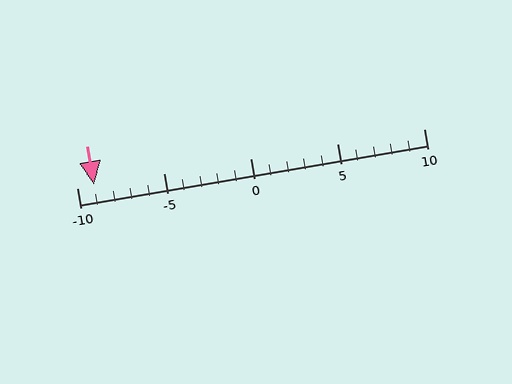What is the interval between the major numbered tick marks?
The major tick marks are spaced 5 units apart.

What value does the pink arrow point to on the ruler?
The pink arrow points to approximately -9.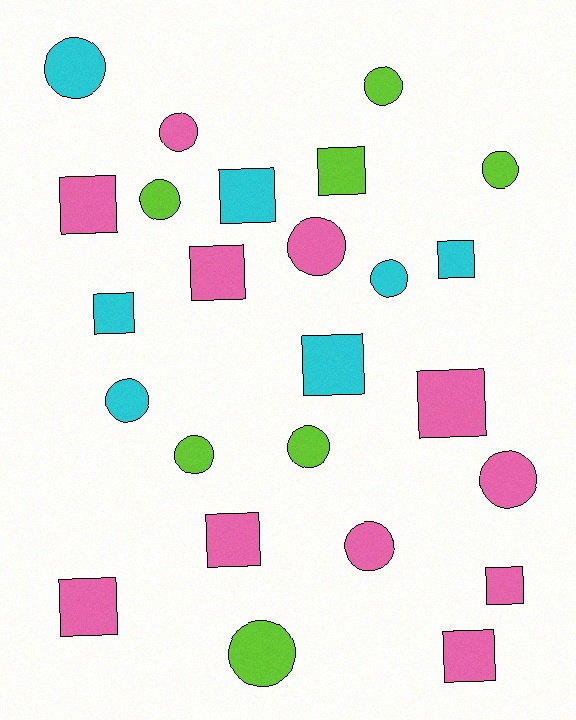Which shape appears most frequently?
Circle, with 13 objects.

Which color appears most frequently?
Pink, with 11 objects.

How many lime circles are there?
There are 6 lime circles.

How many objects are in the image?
There are 25 objects.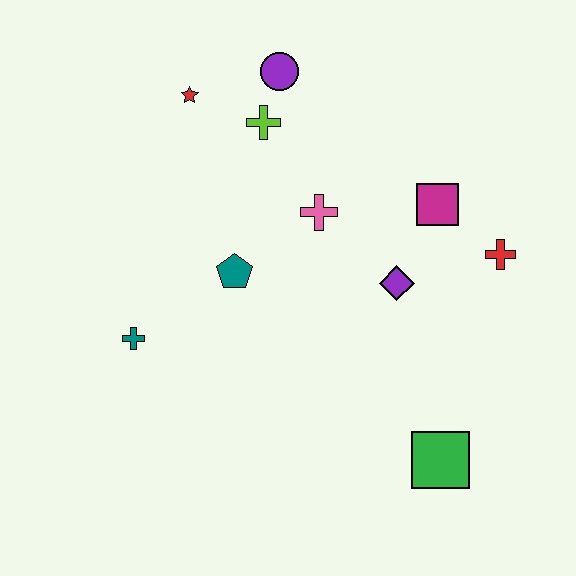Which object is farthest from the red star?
The green square is farthest from the red star.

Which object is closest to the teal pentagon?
The pink cross is closest to the teal pentagon.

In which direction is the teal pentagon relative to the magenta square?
The teal pentagon is to the left of the magenta square.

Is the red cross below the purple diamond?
No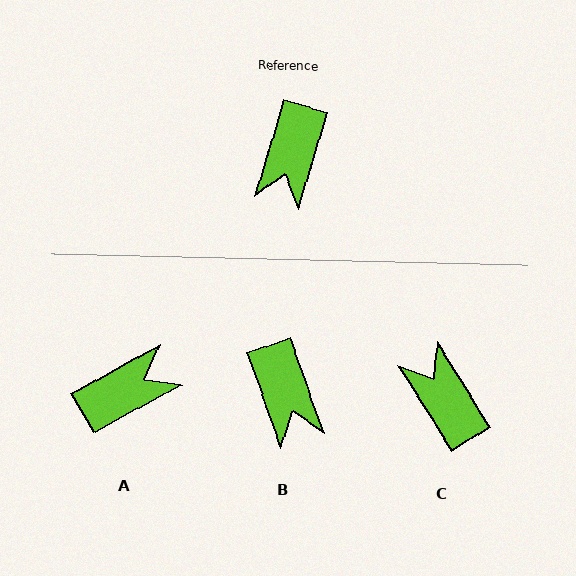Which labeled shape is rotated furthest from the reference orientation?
A, about 136 degrees away.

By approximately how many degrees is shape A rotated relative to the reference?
Approximately 136 degrees counter-clockwise.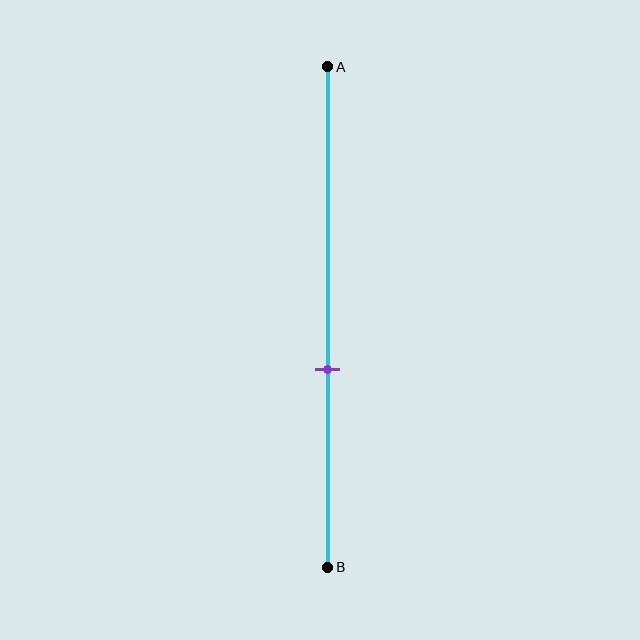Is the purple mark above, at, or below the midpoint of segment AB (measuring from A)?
The purple mark is below the midpoint of segment AB.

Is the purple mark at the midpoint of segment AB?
No, the mark is at about 60% from A, not at the 50% midpoint.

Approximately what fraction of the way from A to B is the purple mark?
The purple mark is approximately 60% of the way from A to B.